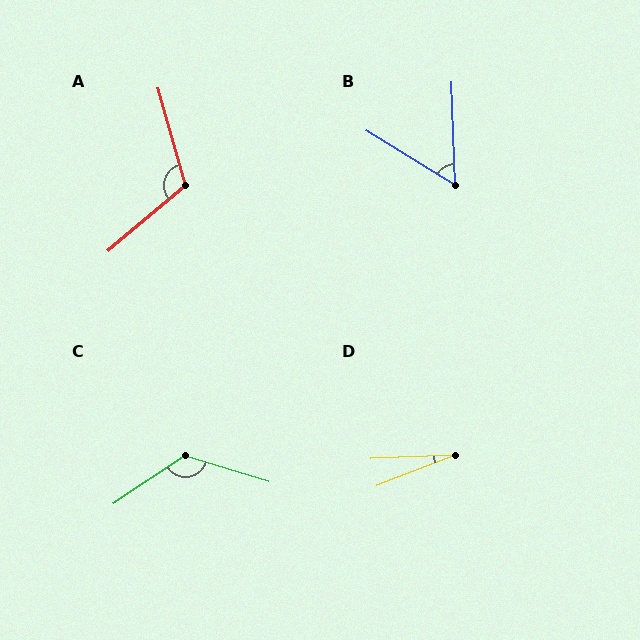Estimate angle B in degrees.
Approximately 56 degrees.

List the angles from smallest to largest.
D (19°), B (56°), A (115°), C (130°).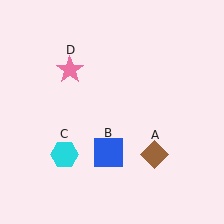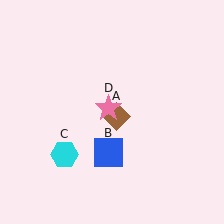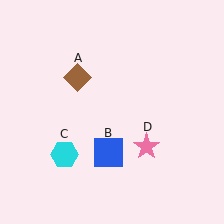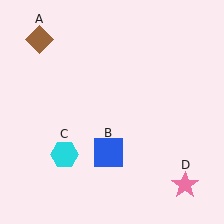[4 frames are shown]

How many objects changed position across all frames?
2 objects changed position: brown diamond (object A), pink star (object D).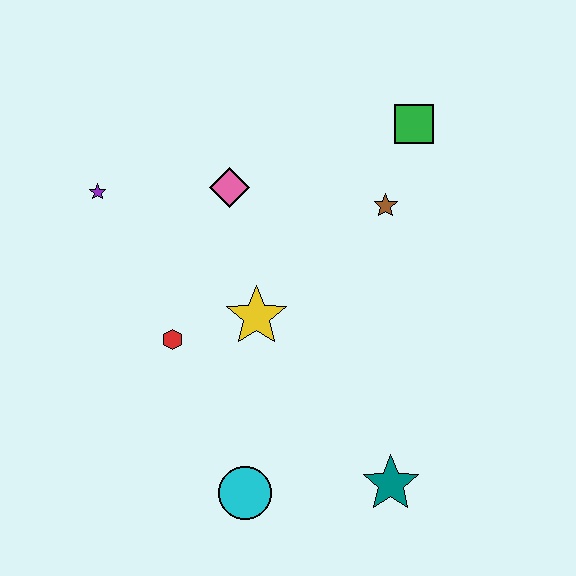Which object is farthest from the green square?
The cyan circle is farthest from the green square.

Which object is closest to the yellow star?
The red hexagon is closest to the yellow star.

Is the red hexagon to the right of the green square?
No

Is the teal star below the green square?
Yes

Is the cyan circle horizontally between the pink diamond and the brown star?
Yes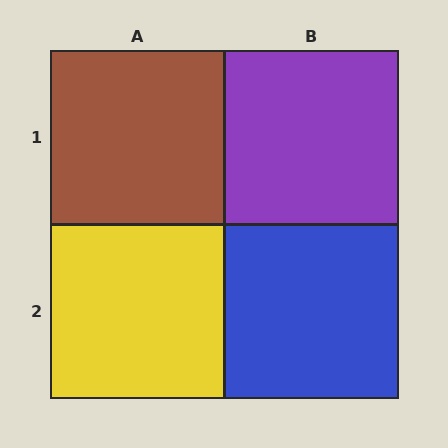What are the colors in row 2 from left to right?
Yellow, blue.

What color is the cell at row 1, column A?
Brown.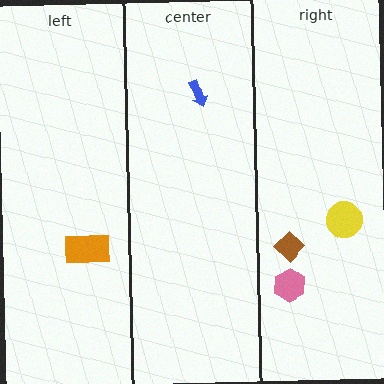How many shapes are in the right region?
3.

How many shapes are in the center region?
1.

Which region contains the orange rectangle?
The left region.